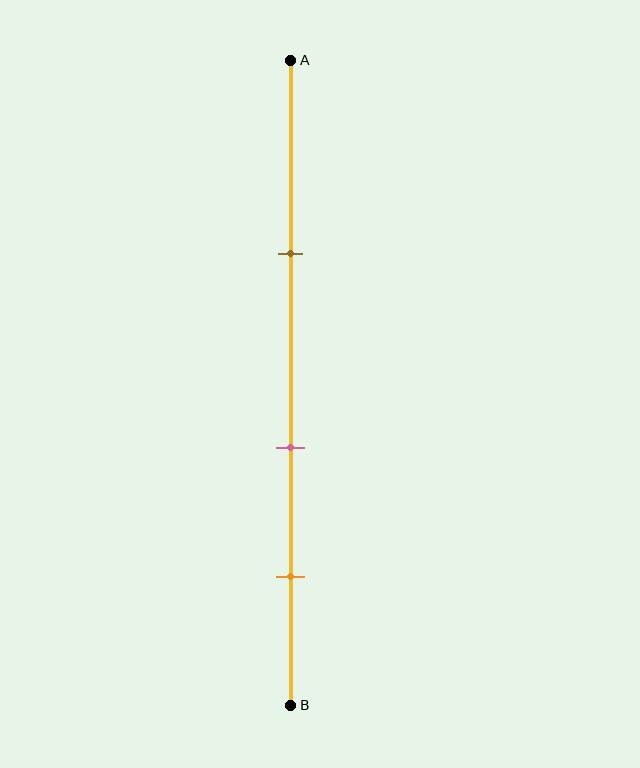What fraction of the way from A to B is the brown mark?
The brown mark is approximately 30% (0.3) of the way from A to B.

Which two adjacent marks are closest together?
The pink and orange marks are the closest adjacent pair.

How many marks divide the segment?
There are 3 marks dividing the segment.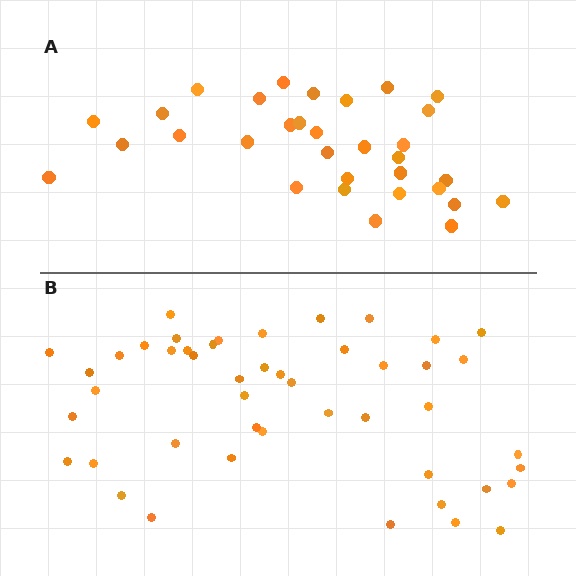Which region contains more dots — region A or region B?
Region B (the bottom region) has more dots.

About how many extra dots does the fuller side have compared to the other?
Region B has approximately 15 more dots than region A.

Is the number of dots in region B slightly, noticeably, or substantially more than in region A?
Region B has substantially more. The ratio is roughly 1.5 to 1.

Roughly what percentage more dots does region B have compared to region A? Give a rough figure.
About 45% more.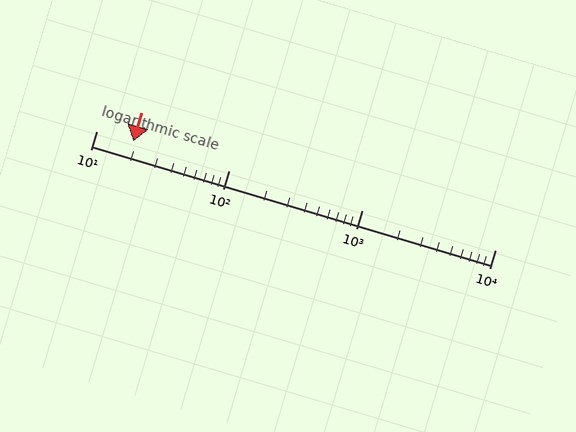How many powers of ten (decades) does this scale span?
The scale spans 3 decades, from 10 to 10000.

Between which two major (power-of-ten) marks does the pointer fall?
The pointer is between 10 and 100.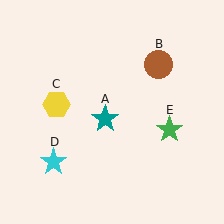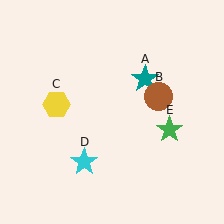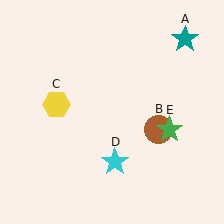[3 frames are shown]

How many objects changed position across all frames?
3 objects changed position: teal star (object A), brown circle (object B), cyan star (object D).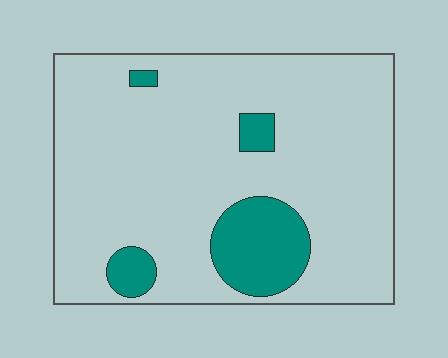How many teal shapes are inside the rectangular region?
4.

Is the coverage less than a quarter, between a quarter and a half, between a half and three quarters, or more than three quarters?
Less than a quarter.